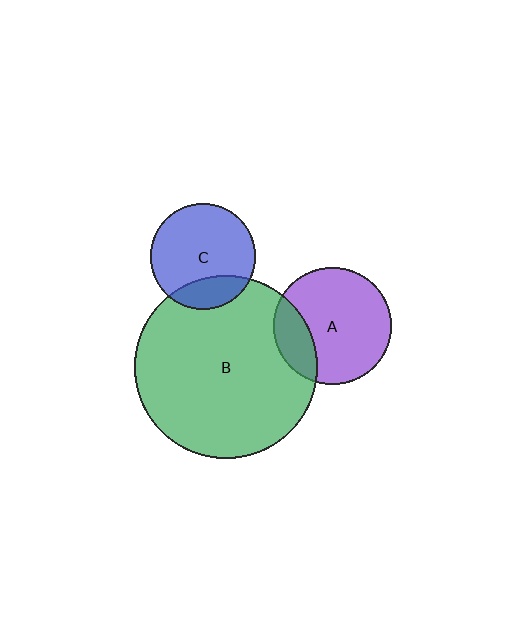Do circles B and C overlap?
Yes.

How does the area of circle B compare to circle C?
Approximately 3.0 times.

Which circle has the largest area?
Circle B (green).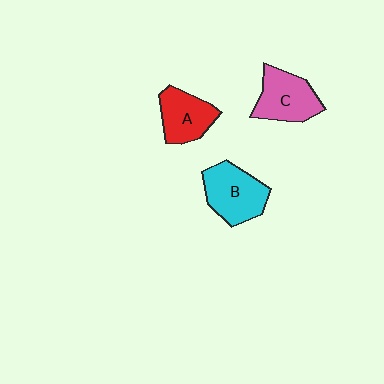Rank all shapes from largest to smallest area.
From largest to smallest: B (cyan), C (pink), A (red).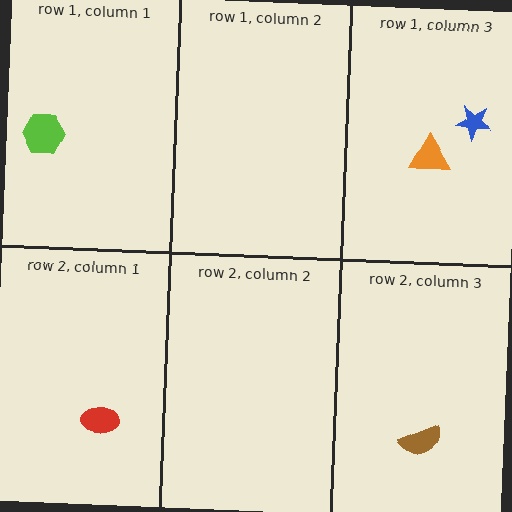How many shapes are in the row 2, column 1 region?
1.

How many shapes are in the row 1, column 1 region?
1.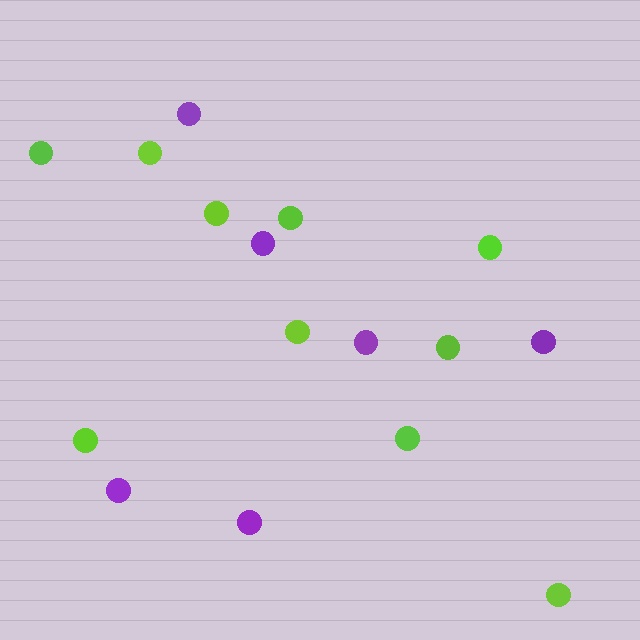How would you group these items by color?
There are 2 groups: one group of lime circles (10) and one group of purple circles (6).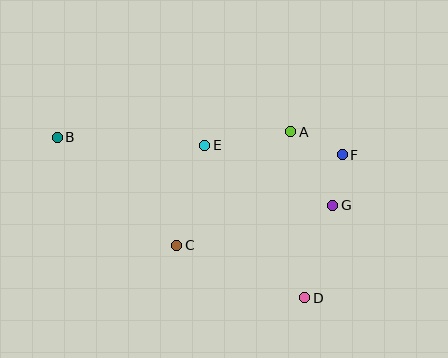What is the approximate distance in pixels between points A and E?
The distance between A and E is approximately 87 pixels.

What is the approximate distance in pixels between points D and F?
The distance between D and F is approximately 148 pixels.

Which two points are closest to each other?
Points F and G are closest to each other.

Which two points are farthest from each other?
Points B and D are farthest from each other.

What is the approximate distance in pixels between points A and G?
The distance between A and G is approximately 84 pixels.